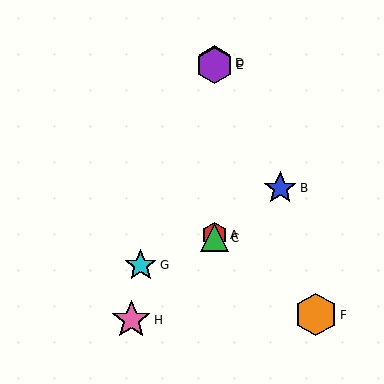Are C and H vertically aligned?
No, C is at x≈214 and H is at x≈131.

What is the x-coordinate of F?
Object F is at x≈316.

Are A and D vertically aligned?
Yes, both are at x≈214.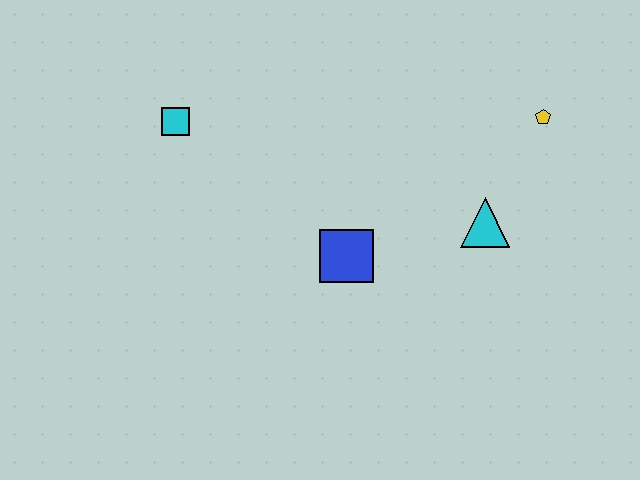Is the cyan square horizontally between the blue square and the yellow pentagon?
No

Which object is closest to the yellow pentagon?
The cyan triangle is closest to the yellow pentagon.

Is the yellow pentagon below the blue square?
No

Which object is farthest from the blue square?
The yellow pentagon is farthest from the blue square.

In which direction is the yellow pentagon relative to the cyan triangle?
The yellow pentagon is above the cyan triangle.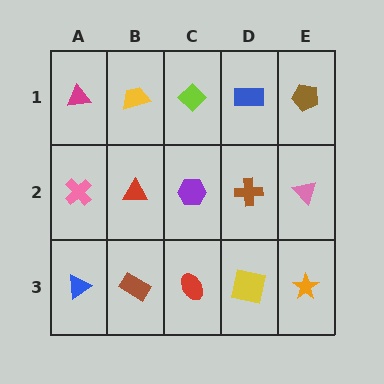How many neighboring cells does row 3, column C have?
3.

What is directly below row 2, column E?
An orange star.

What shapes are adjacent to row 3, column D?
A brown cross (row 2, column D), a red ellipse (row 3, column C), an orange star (row 3, column E).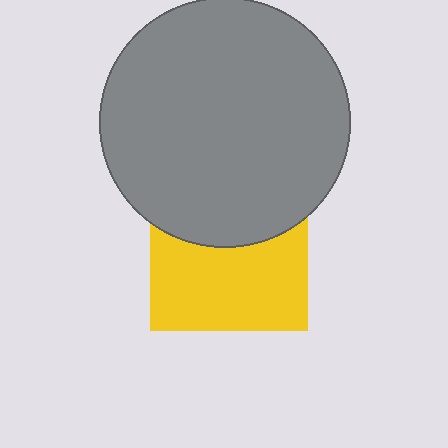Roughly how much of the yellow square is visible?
About half of it is visible (roughly 59%).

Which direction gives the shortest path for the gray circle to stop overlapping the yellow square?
Moving up gives the shortest separation.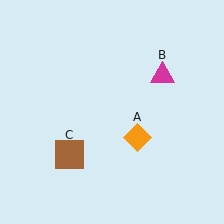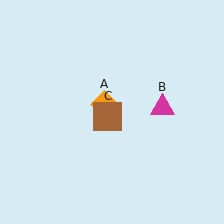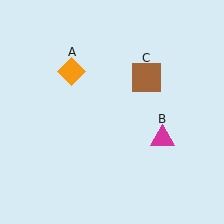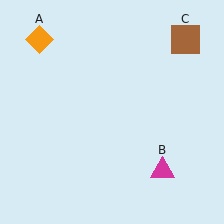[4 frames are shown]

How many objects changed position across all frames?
3 objects changed position: orange diamond (object A), magenta triangle (object B), brown square (object C).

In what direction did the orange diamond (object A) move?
The orange diamond (object A) moved up and to the left.